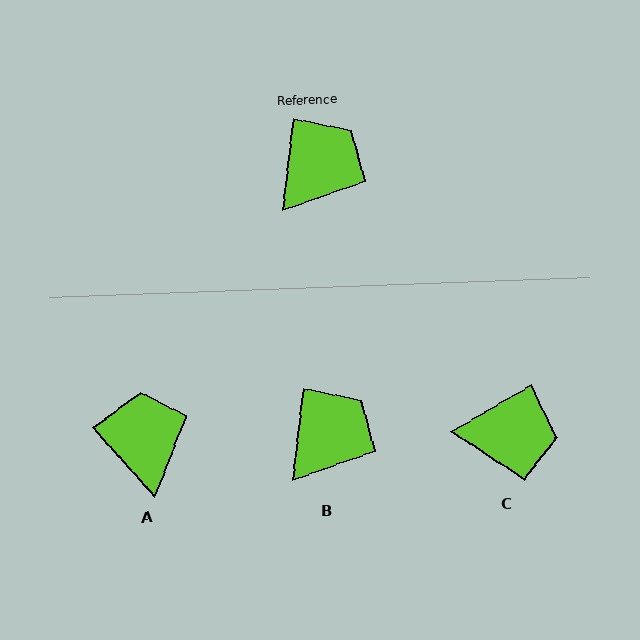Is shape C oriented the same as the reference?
No, it is off by about 53 degrees.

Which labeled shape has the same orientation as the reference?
B.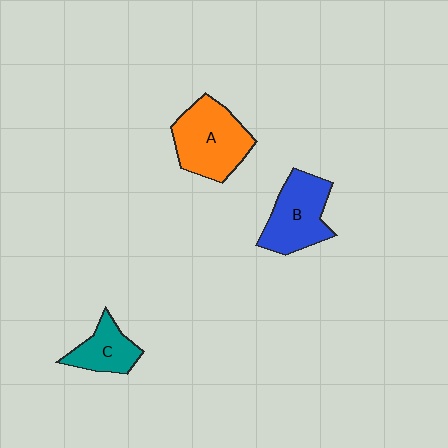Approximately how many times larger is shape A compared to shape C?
Approximately 1.8 times.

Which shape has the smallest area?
Shape C (teal).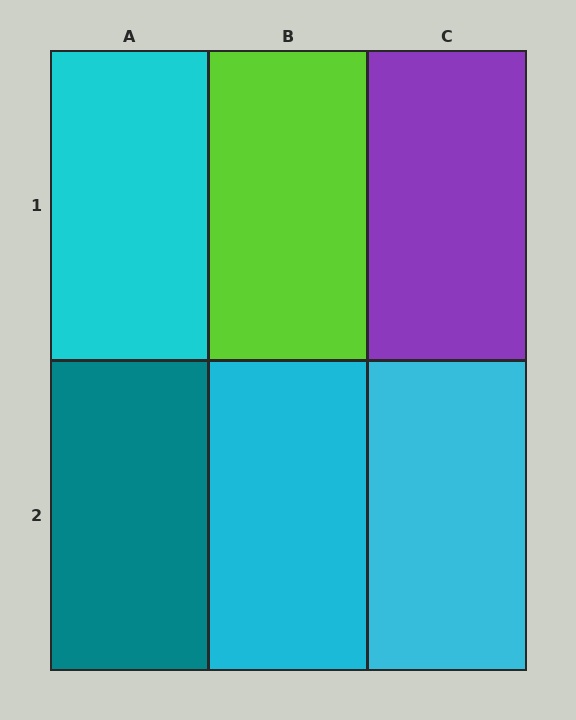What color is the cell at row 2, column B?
Cyan.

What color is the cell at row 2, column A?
Teal.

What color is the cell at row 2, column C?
Cyan.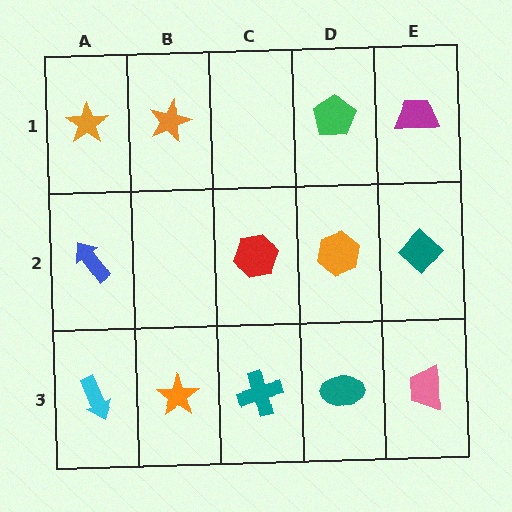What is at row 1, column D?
A green pentagon.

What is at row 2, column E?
A teal diamond.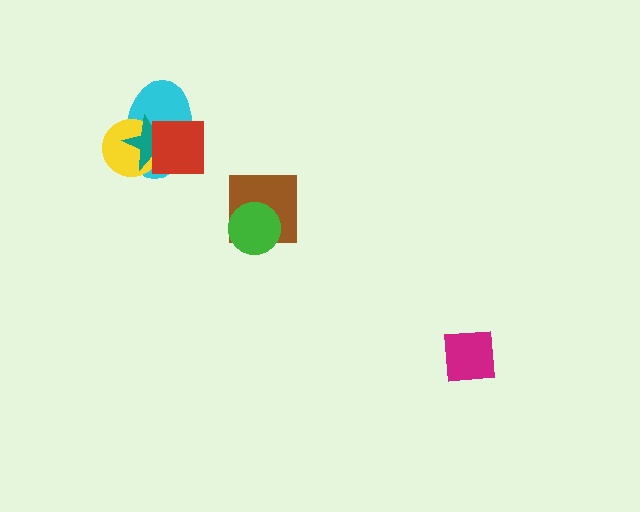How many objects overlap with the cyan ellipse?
3 objects overlap with the cyan ellipse.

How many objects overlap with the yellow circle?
3 objects overlap with the yellow circle.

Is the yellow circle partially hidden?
Yes, it is partially covered by another shape.